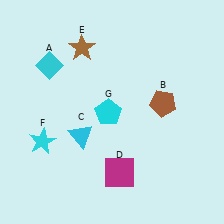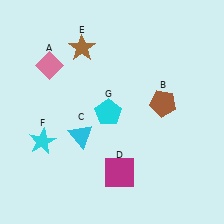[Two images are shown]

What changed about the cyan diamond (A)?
In Image 1, A is cyan. In Image 2, it changed to pink.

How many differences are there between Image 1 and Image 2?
There is 1 difference between the two images.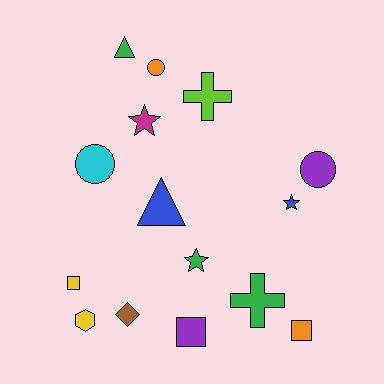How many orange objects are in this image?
There are 2 orange objects.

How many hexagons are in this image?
There is 1 hexagon.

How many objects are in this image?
There are 15 objects.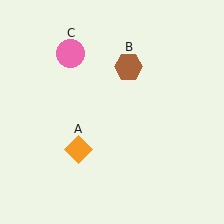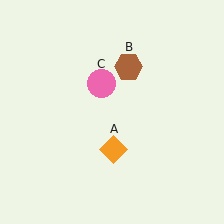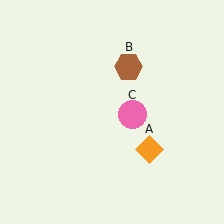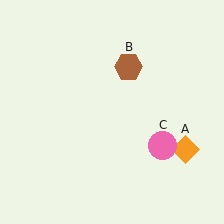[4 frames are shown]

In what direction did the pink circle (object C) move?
The pink circle (object C) moved down and to the right.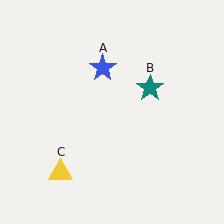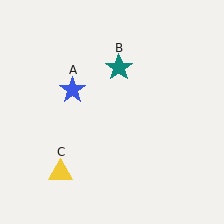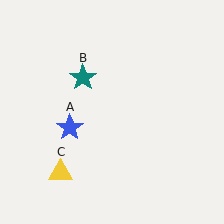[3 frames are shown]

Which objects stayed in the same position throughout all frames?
Yellow triangle (object C) remained stationary.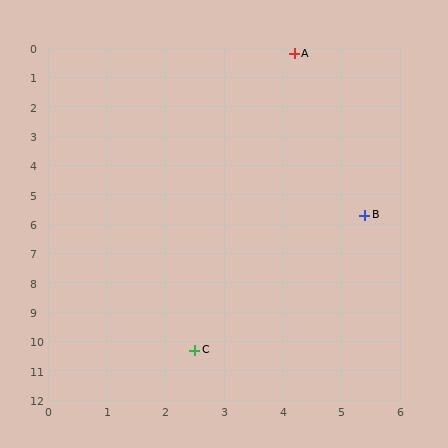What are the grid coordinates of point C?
Point C is at approximately (2.5, 10.3).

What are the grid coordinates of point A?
Point A is at approximately (4.2, 0.2).